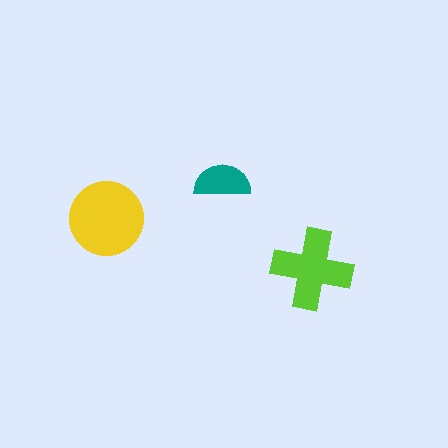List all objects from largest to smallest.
The yellow circle, the lime cross, the teal semicircle.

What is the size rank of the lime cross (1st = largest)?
2nd.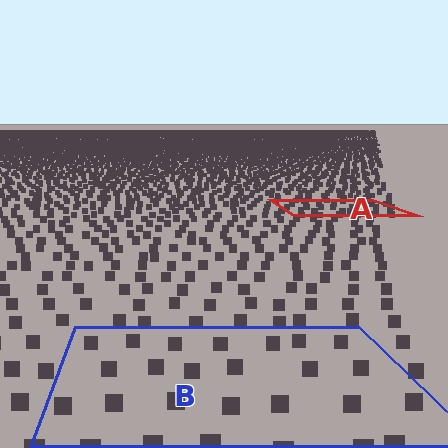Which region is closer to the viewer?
Region B is closer. The texture elements there are larger and more spread out.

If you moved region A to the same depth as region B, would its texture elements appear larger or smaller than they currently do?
They would appear larger. At a closer depth, the same texture elements are projected at a bigger on-screen size.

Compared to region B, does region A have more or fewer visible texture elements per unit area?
Region A has more texture elements per unit area — they are packed more densely because it is farther away.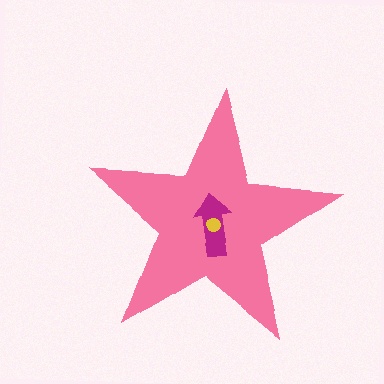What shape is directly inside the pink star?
The magenta arrow.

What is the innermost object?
The yellow circle.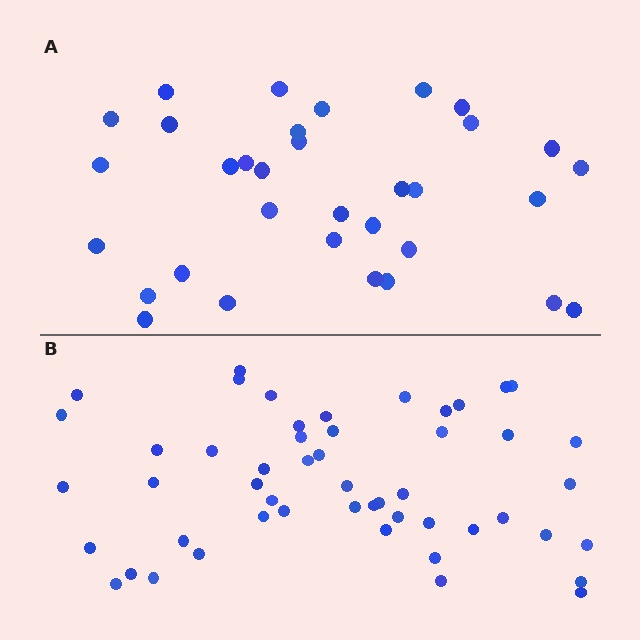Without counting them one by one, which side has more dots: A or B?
Region B (the bottom region) has more dots.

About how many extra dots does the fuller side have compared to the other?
Region B has approximately 20 more dots than region A.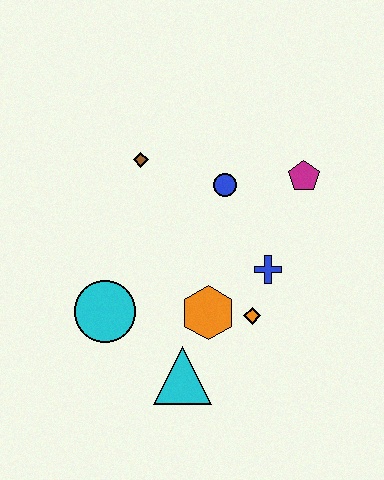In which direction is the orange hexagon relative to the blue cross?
The orange hexagon is to the left of the blue cross.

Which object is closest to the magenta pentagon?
The blue circle is closest to the magenta pentagon.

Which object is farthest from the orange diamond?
The brown diamond is farthest from the orange diamond.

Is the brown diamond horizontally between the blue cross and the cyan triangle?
No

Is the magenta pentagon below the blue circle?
No